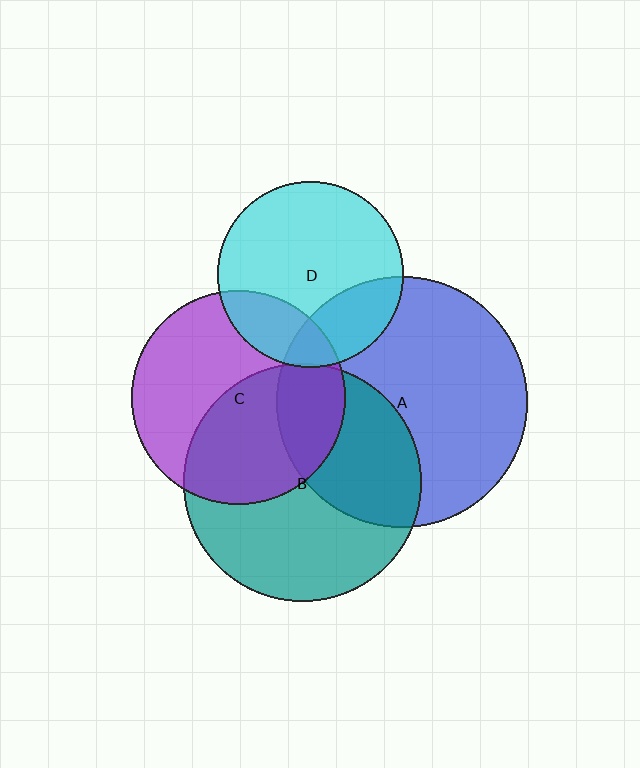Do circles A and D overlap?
Yes.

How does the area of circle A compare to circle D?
Approximately 1.8 times.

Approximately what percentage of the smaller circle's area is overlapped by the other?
Approximately 25%.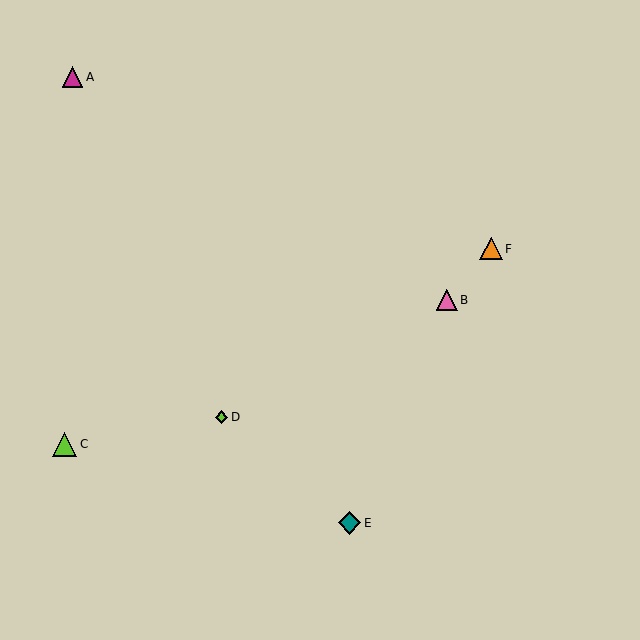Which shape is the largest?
The lime triangle (labeled C) is the largest.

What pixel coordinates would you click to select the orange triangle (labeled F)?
Click at (491, 249) to select the orange triangle F.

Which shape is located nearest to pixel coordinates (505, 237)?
The orange triangle (labeled F) at (491, 249) is nearest to that location.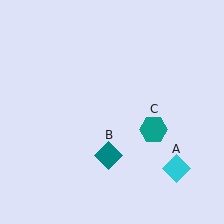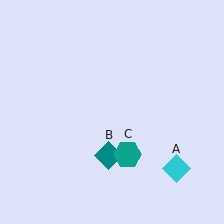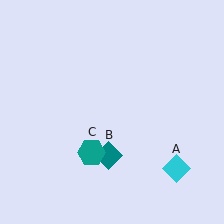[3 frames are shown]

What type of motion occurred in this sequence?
The teal hexagon (object C) rotated clockwise around the center of the scene.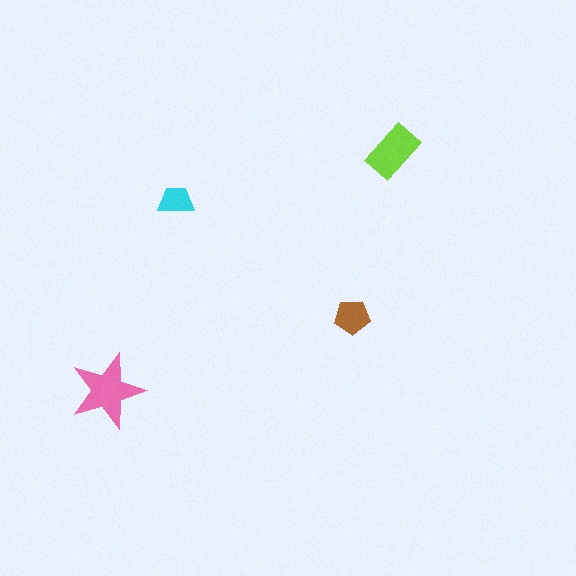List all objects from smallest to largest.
The cyan trapezoid, the brown pentagon, the lime rectangle, the pink star.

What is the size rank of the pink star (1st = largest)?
1st.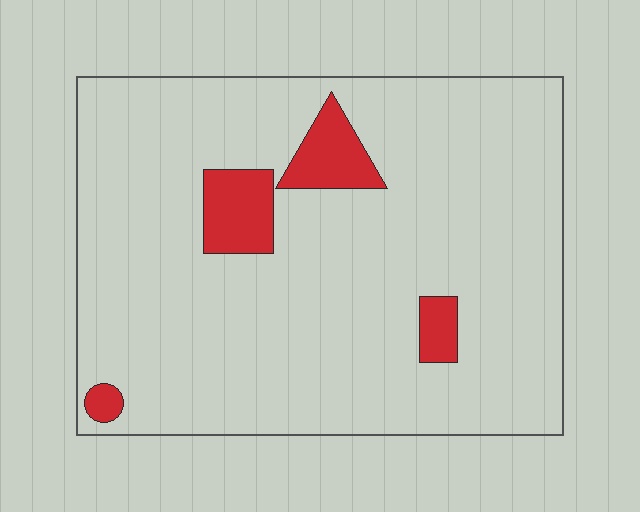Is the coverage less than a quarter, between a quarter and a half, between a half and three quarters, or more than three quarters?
Less than a quarter.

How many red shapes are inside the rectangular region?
4.